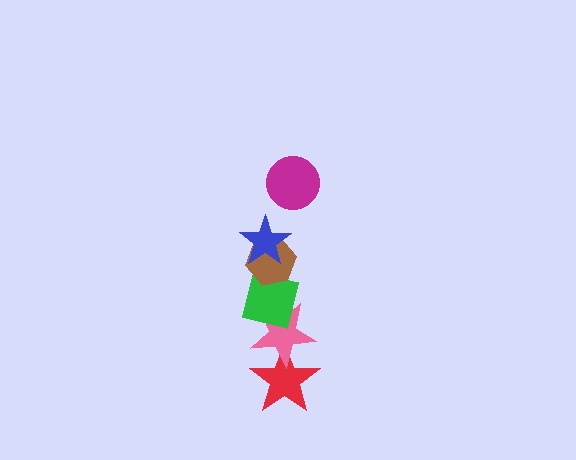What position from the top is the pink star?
The pink star is 5th from the top.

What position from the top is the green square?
The green square is 4th from the top.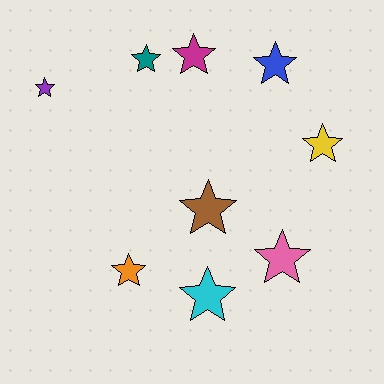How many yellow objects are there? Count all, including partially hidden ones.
There is 1 yellow object.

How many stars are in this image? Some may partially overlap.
There are 9 stars.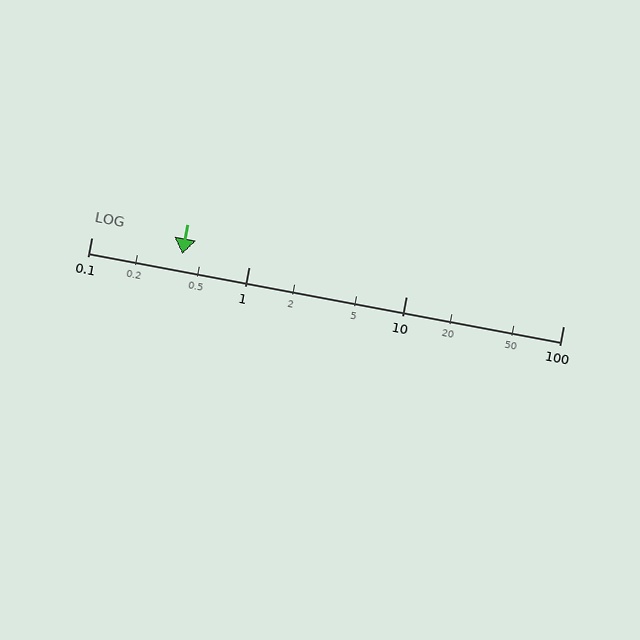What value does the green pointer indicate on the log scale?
The pointer indicates approximately 0.38.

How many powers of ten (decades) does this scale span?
The scale spans 3 decades, from 0.1 to 100.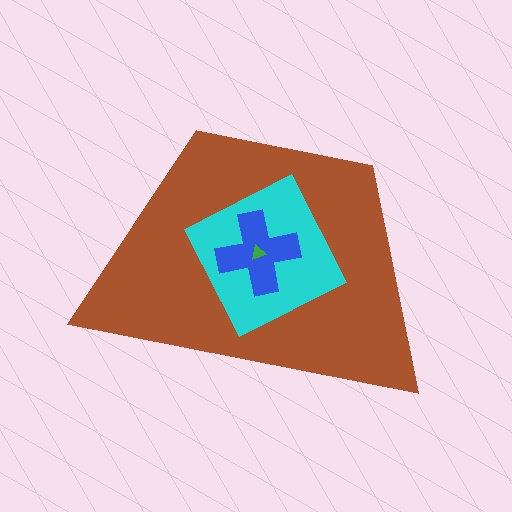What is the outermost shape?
The brown trapezoid.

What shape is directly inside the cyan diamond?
The blue cross.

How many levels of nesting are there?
4.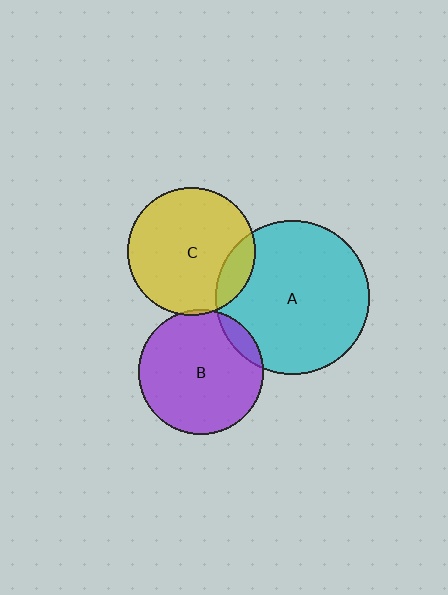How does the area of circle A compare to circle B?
Approximately 1.5 times.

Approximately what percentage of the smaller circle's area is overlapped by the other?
Approximately 15%.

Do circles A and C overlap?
Yes.